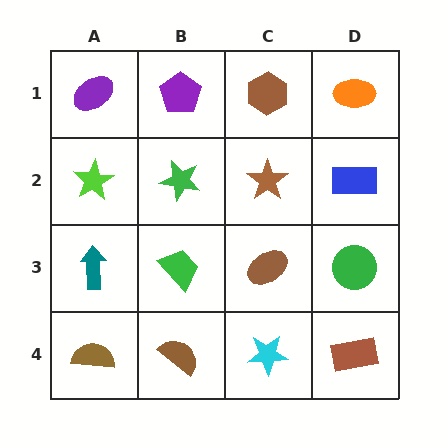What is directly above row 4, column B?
A green trapezoid.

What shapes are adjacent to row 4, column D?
A green circle (row 3, column D), a cyan star (row 4, column C).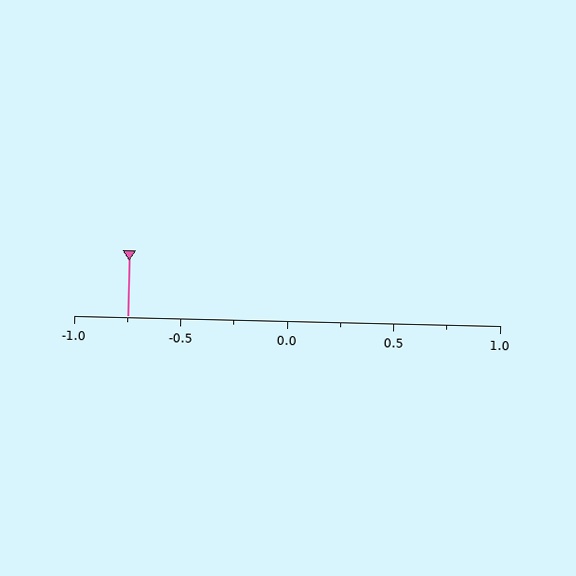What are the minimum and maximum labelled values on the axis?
The axis runs from -1.0 to 1.0.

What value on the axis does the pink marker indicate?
The marker indicates approximately -0.75.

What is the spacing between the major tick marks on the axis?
The major ticks are spaced 0.5 apart.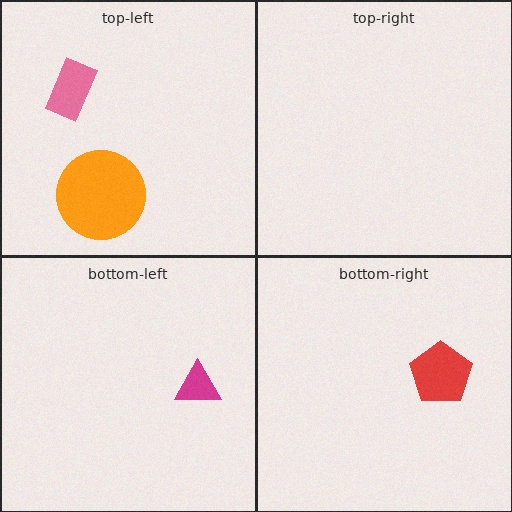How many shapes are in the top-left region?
2.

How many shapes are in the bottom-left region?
1.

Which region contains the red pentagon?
The bottom-right region.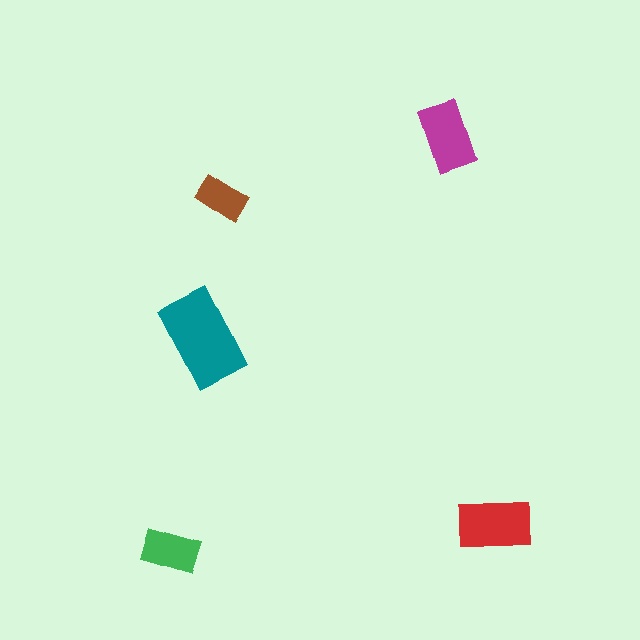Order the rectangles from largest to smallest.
the teal one, the red one, the magenta one, the green one, the brown one.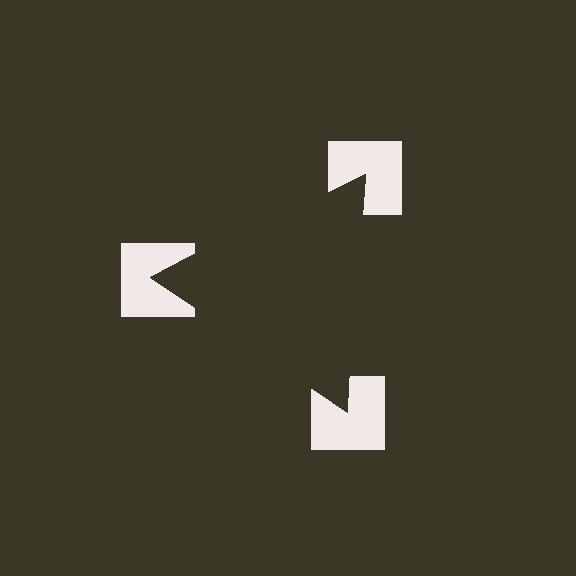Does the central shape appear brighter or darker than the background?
It typically appears slightly darker than the background, even though no actual brightness change is drawn.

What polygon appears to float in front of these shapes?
An illusory triangle — its edges are inferred from the aligned wedge cuts in the notched squares, not physically drawn.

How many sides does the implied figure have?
3 sides.